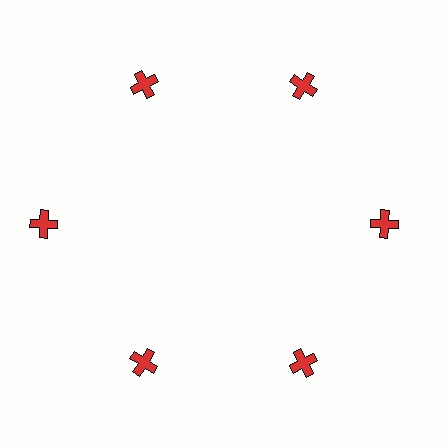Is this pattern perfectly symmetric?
No. The 6 red crosses are arranged in a ring, but one element near the 9 o'clock position is pushed outward from the center, breaking the 6-fold rotational symmetry.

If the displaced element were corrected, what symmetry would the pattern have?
It would have 6-fold rotational symmetry — the pattern would map onto itself every 60 degrees.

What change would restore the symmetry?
The symmetry would be restored by moving it inward, back onto the ring so that all 6 crosses sit at equal angles and equal distance from the center.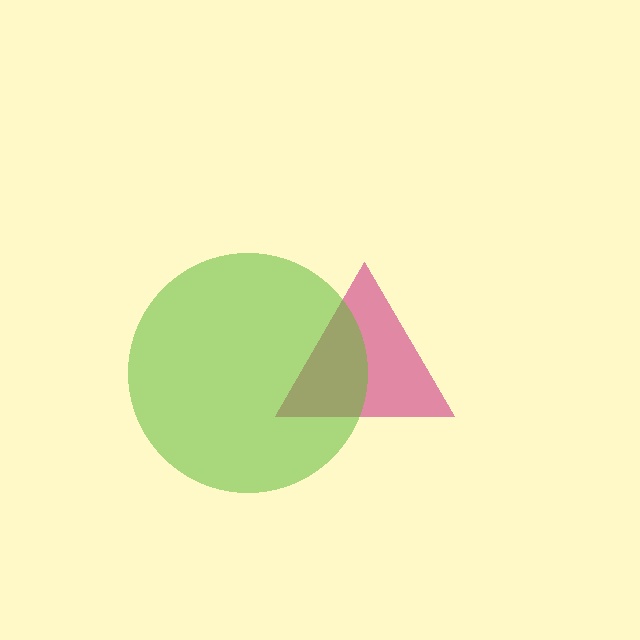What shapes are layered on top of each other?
The layered shapes are: a magenta triangle, a lime circle.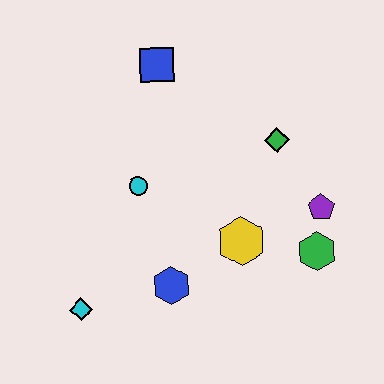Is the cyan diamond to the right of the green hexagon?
No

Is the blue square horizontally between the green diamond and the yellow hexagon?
No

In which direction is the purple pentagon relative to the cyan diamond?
The purple pentagon is to the right of the cyan diamond.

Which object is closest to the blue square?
The cyan circle is closest to the blue square.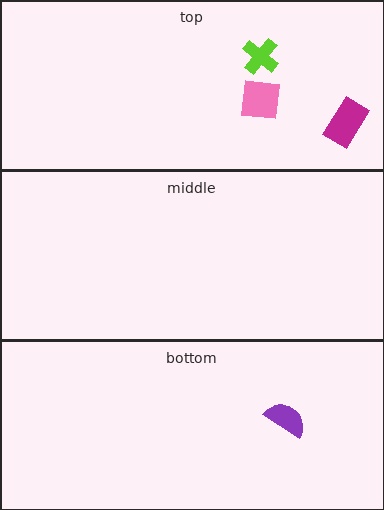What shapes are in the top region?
The magenta rectangle, the lime cross, the pink square.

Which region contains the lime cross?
The top region.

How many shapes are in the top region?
3.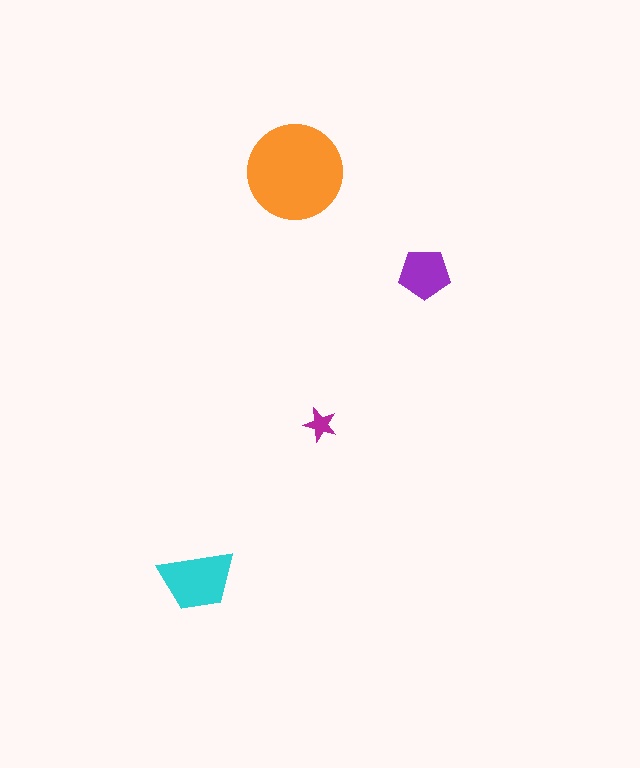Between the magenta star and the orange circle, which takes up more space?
The orange circle.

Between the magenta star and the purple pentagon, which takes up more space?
The purple pentagon.